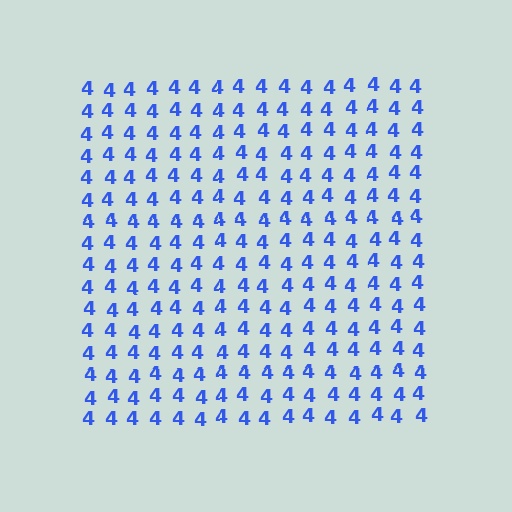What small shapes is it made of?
It is made of small digit 4's.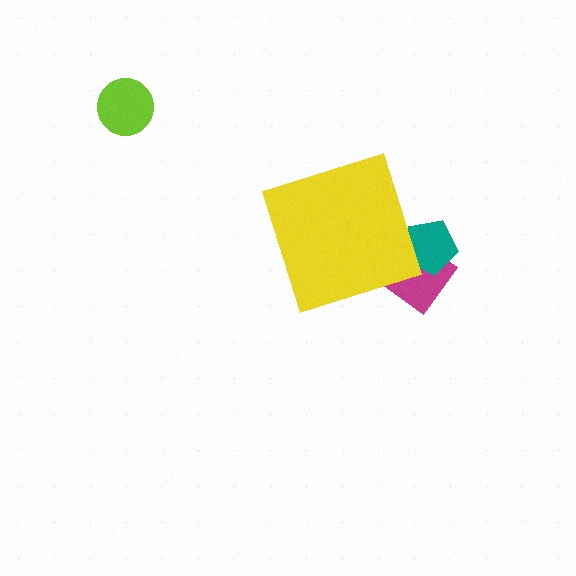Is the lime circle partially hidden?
No, the lime circle is fully visible.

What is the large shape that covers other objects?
A yellow diamond.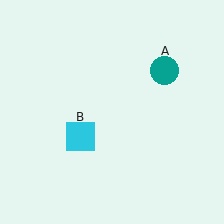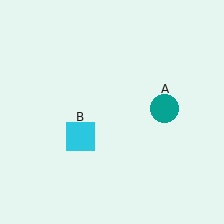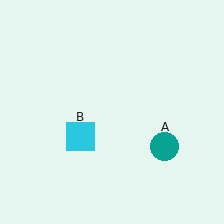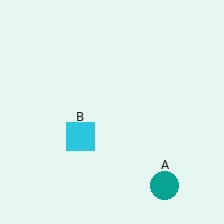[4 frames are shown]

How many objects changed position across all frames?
1 object changed position: teal circle (object A).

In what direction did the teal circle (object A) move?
The teal circle (object A) moved down.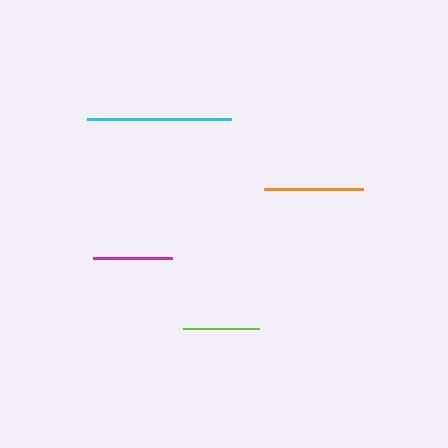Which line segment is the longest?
The cyan line is the longest at approximately 144 pixels.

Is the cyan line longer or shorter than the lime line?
The cyan line is longer than the lime line.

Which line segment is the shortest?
The lime line is the shortest at approximately 77 pixels.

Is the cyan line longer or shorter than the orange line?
The cyan line is longer than the orange line.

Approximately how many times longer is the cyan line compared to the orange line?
The cyan line is approximately 1.5 times the length of the orange line.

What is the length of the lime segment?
The lime segment is approximately 77 pixels long.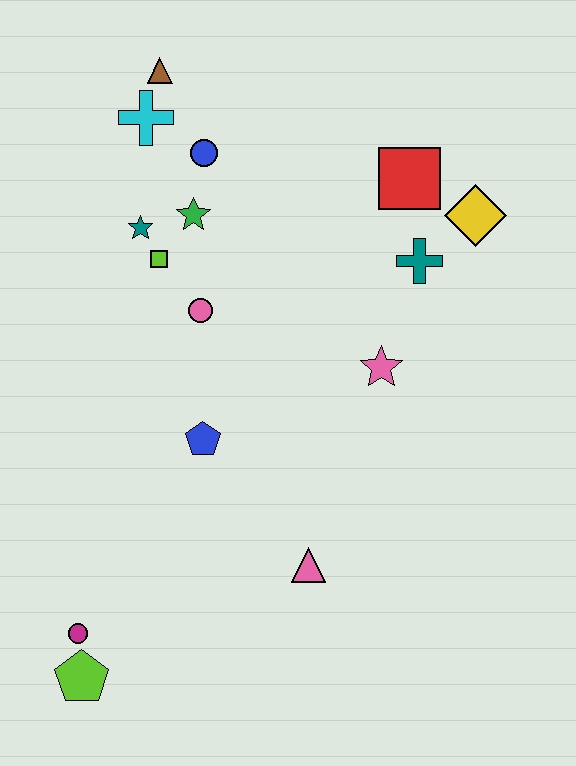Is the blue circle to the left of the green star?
No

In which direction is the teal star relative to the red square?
The teal star is to the left of the red square.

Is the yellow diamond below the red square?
Yes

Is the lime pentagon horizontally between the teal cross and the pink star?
No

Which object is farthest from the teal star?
The lime pentagon is farthest from the teal star.